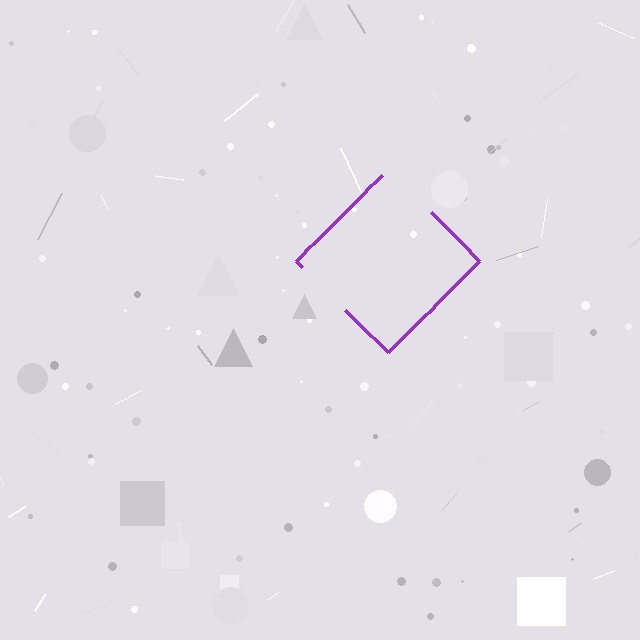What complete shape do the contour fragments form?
The contour fragments form a diamond.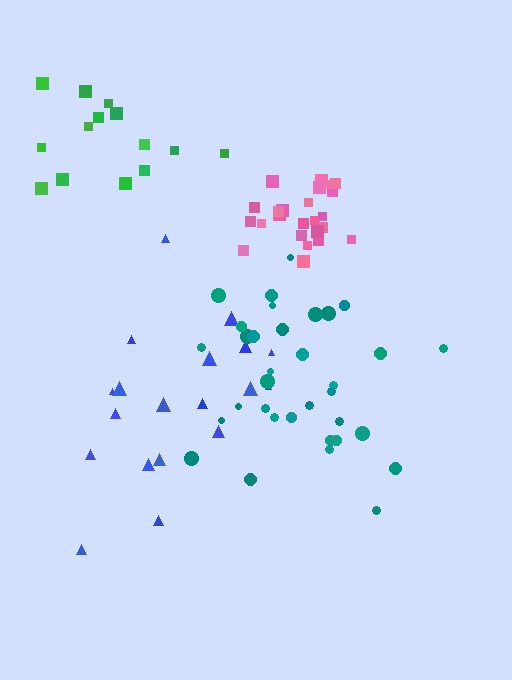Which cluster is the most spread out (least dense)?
Blue.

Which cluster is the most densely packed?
Pink.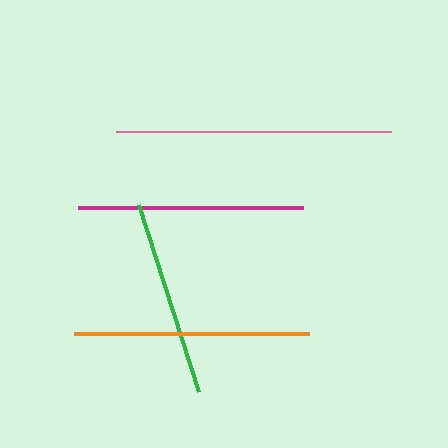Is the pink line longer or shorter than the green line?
The pink line is longer than the green line.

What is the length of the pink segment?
The pink segment is approximately 275 pixels long.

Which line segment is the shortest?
The green line is the shortest at approximately 196 pixels.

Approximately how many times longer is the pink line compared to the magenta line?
The pink line is approximately 1.2 times the length of the magenta line.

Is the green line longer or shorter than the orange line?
The orange line is longer than the green line.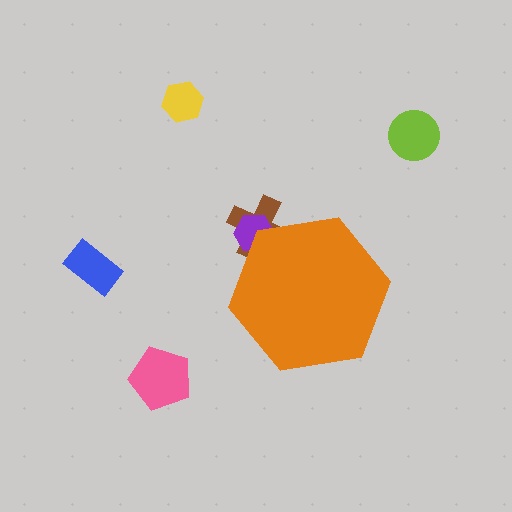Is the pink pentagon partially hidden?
No, the pink pentagon is fully visible.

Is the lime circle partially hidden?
No, the lime circle is fully visible.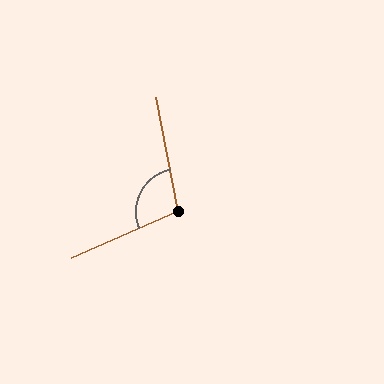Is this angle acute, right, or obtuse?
It is obtuse.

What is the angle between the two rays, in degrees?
Approximately 103 degrees.